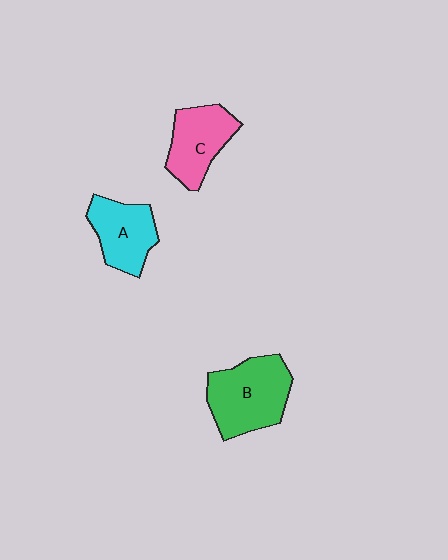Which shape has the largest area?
Shape B (green).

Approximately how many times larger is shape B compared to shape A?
Approximately 1.4 times.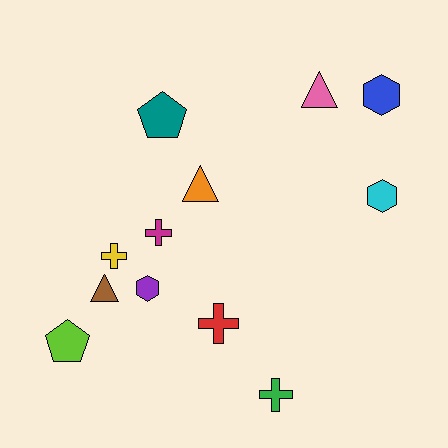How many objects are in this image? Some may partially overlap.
There are 12 objects.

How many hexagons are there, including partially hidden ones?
There are 3 hexagons.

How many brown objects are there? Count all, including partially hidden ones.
There is 1 brown object.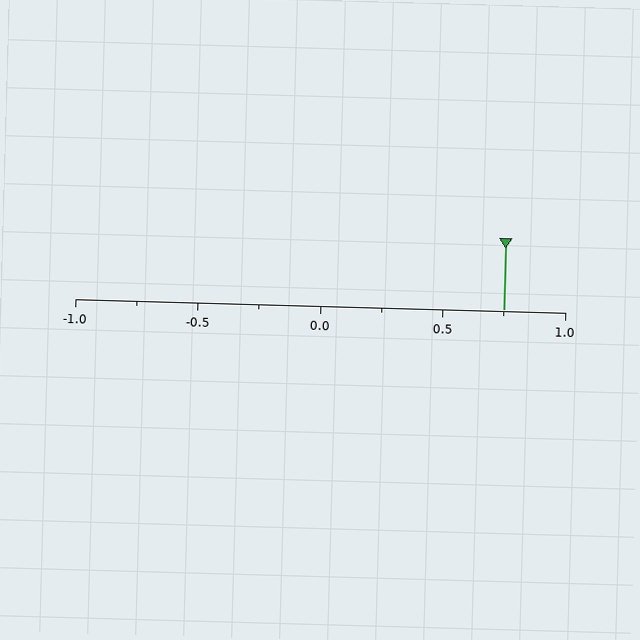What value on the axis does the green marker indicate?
The marker indicates approximately 0.75.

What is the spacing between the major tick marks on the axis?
The major ticks are spaced 0.5 apart.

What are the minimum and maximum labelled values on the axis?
The axis runs from -1.0 to 1.0.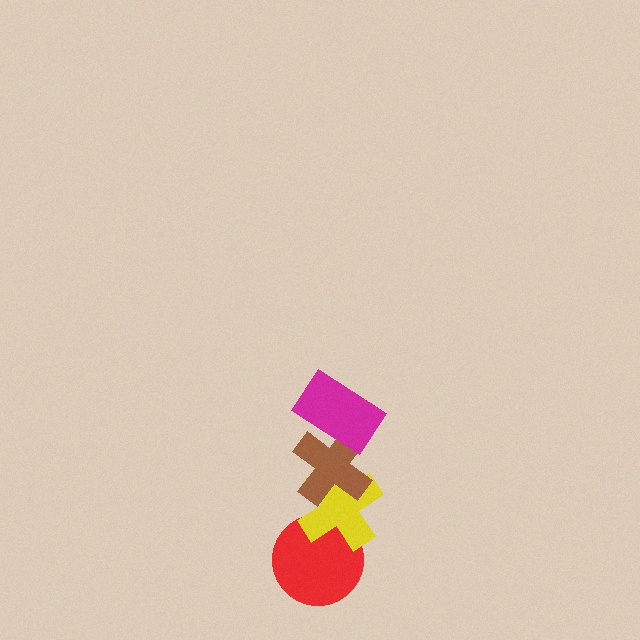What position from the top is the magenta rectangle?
The magenta rectangle is 1st from the top.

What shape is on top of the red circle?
The yellow cross is on top of the red circle.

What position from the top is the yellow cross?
The yellow cross is 3rd from the top.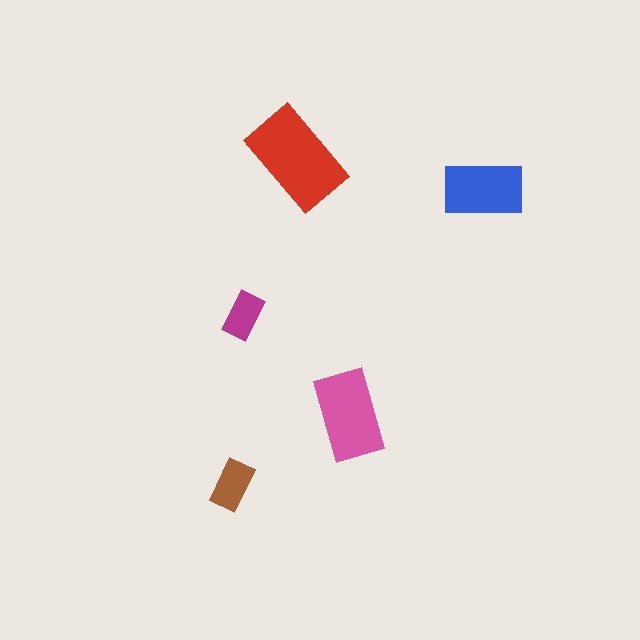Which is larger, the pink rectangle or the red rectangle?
The red one.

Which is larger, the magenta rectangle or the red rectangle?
The red one.